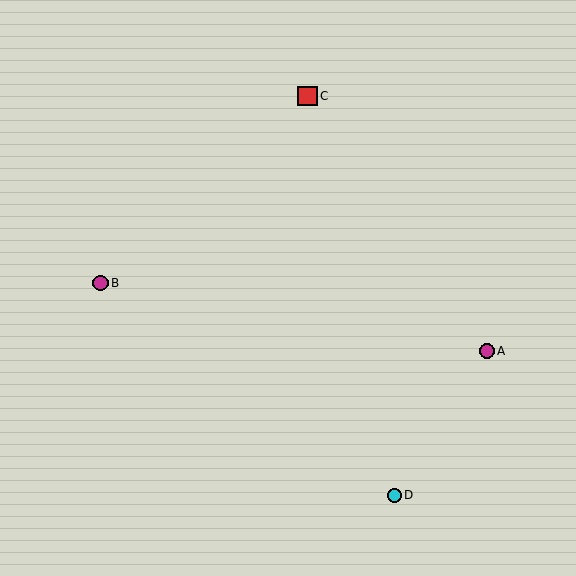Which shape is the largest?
The red square (labeled C) is the largest.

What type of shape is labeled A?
Shape A is a magenta circle.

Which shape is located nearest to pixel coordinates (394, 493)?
The cyan circle (labeled D) at (395, 495) is nearest to that location.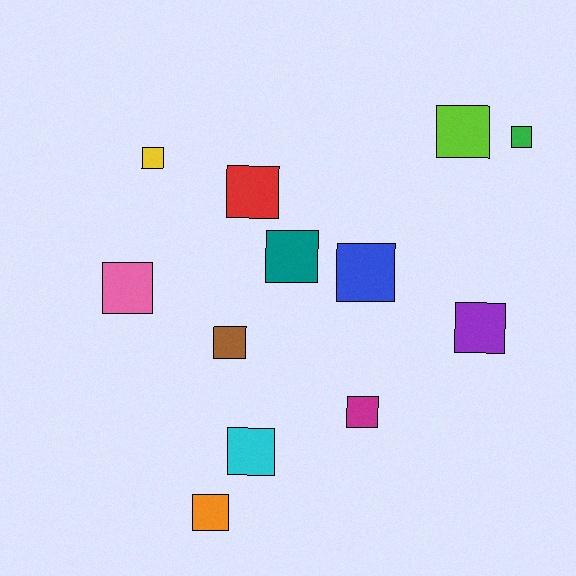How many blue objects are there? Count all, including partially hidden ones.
There is 1 blue object.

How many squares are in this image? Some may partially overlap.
There are 12 squares.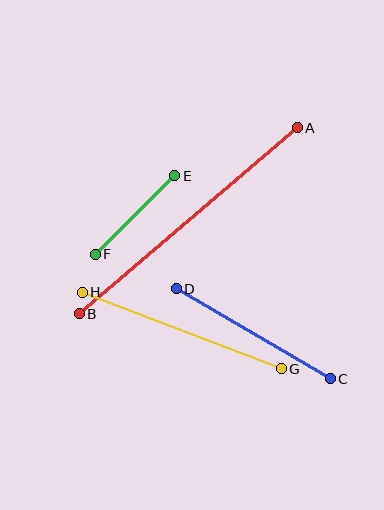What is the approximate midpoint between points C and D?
The midpoint is at approximately (253, 334) pixels.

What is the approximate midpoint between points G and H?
The midpoint is at approximately (182, 330) pixels.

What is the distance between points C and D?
The distance is approximately 178 pixels.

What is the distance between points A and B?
The distance is approximately 287 pixels.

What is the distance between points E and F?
The distance is approximately 112 pixels.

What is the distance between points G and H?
The distance is approximately 213 pixels.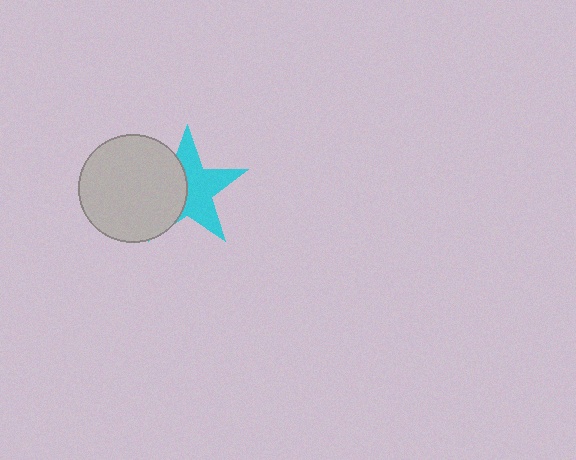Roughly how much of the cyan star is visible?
About half of it is visible (roughly 57%).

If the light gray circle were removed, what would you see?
You would see the complete cyan star.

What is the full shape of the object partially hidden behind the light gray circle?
The partially hidden object is a cyan star.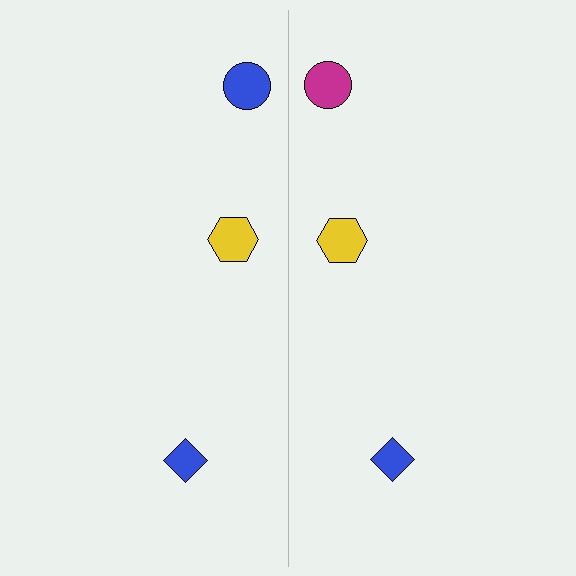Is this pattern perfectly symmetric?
No, the pattern is not perfectly symmetric. The magenta circle on the right side breaks the symmetry — its mirror counterpart is blue.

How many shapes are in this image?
There are 6 shapes in this image.